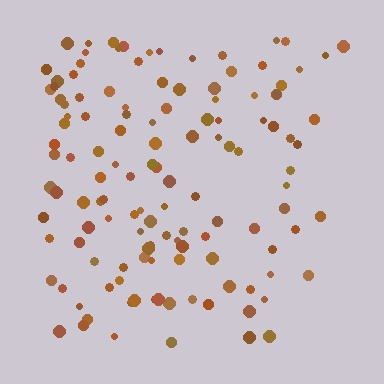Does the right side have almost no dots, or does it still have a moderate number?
Still a moderate number, just noticeably fewer than the left.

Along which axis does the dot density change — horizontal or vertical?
Horizontal.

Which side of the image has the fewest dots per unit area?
The right.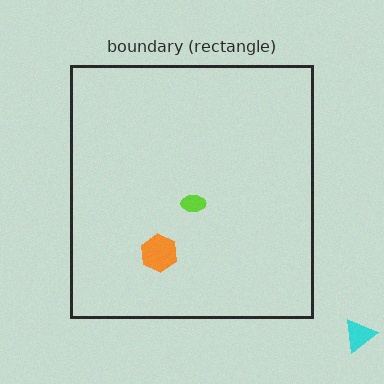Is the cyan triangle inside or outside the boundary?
Outside.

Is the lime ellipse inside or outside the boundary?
Inside.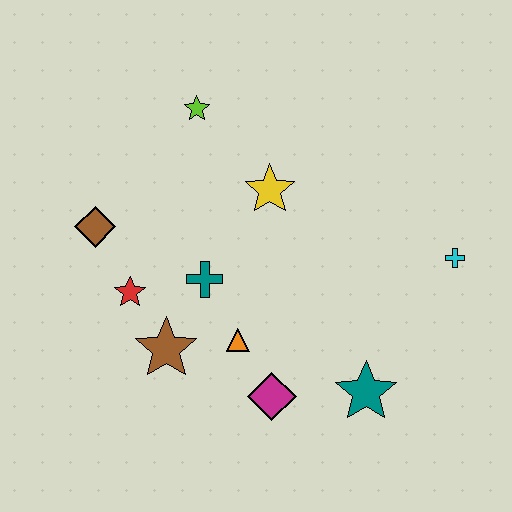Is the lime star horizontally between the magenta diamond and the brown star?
Yes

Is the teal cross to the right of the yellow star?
No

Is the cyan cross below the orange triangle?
No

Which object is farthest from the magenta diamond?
The lime star is farthest from the magenta diamond.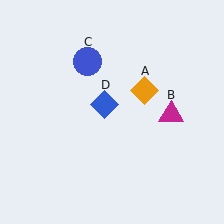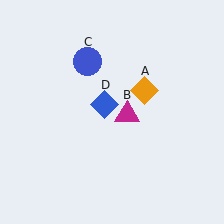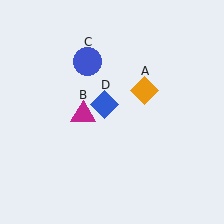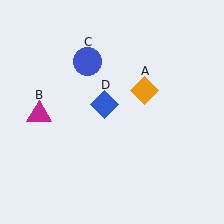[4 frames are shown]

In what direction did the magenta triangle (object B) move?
The magenta triangle (object B) moved left.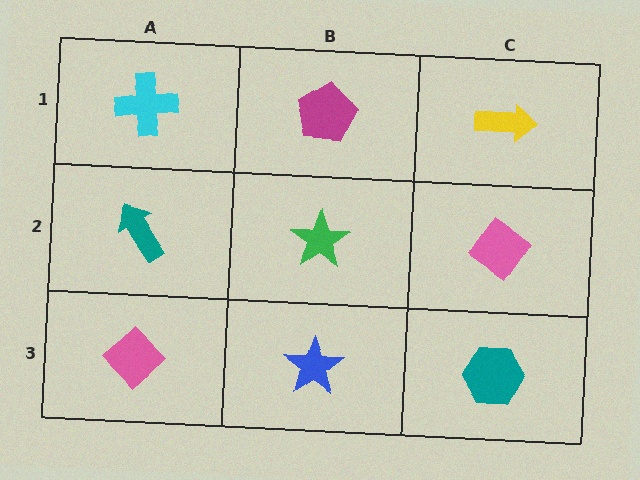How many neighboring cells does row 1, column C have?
2.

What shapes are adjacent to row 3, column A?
A teal arrow (row 2, column A), a blue star (row 3, column B).